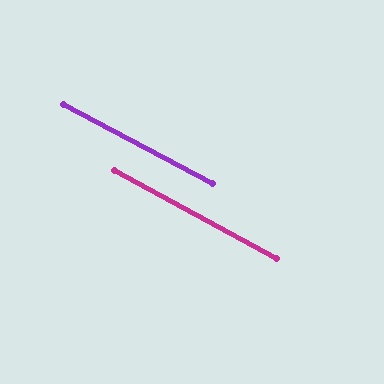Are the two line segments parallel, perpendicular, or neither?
Parallel — their directions differ by only 0.7°.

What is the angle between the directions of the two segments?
Approximately 1 degree.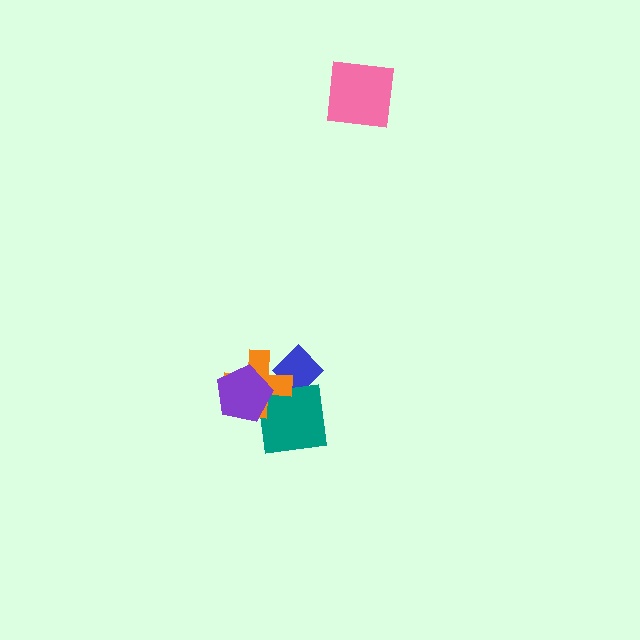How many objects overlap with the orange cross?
3 objects overlap with the orange cross.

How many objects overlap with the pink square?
0 objects overlap with the pink square.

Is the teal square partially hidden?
Yes, it is partially covered by another shape.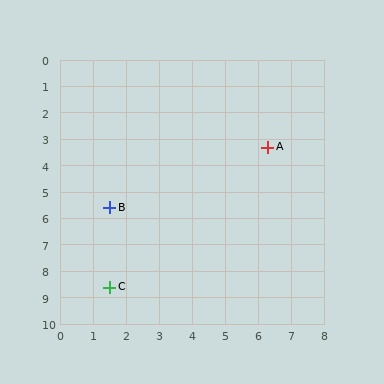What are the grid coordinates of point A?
Point A is at approximately (6.3, 3.3).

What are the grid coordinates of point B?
Point B is at approximately (1.5, 5.6).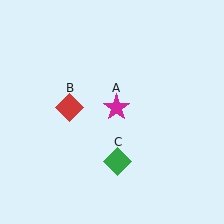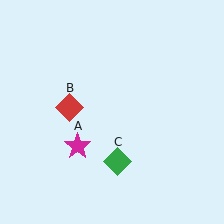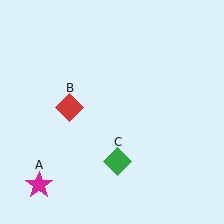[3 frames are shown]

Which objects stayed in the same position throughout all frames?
Red diamond (object B) and green diamond (object C) remained stationary.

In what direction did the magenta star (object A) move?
The magenta star (object A) moved down and to the left.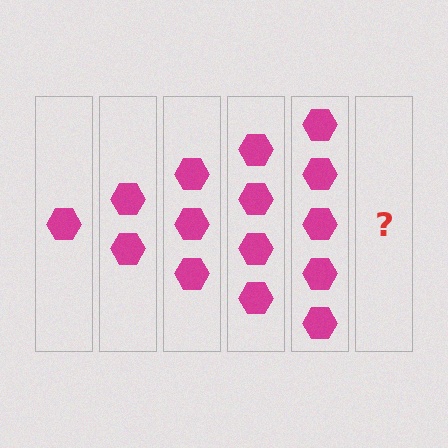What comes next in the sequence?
The next element should be 6 hexagons.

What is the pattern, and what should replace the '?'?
The pattern is that each step adds one more hexagon. The '?' should be 6 hexagons.